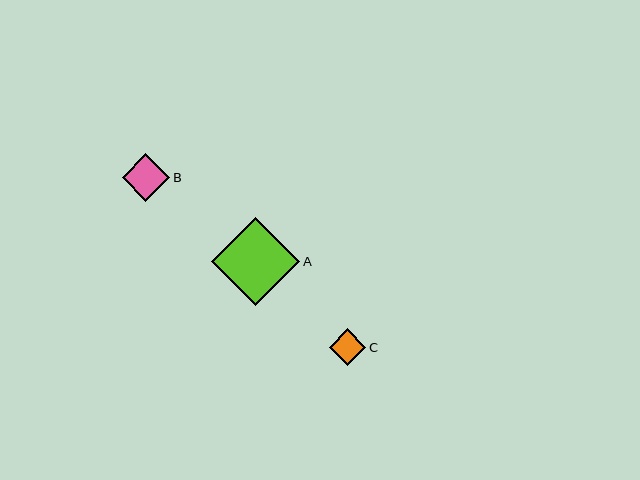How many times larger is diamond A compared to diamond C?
Diamond A is approximately 2.4 times the size of diamond C.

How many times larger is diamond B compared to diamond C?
Diamond B is approximately 1.3 times the size of diamond C.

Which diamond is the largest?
Diamond A is the largest with a size of approximately 88 pixels.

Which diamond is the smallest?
Diamond C is the smallest with a size of approximately 36 pixels.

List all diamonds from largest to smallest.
From largest to smallest: A, B, C.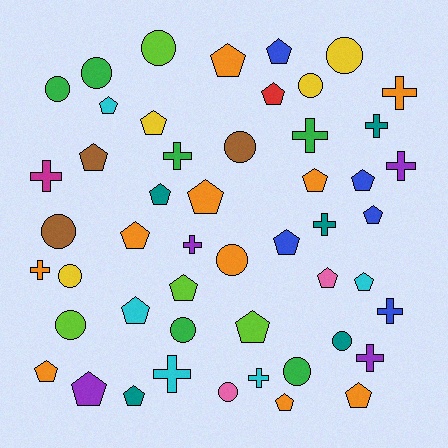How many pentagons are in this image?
There are 23 pentagons.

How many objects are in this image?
There are 50 objects.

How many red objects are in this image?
There is 1 red object.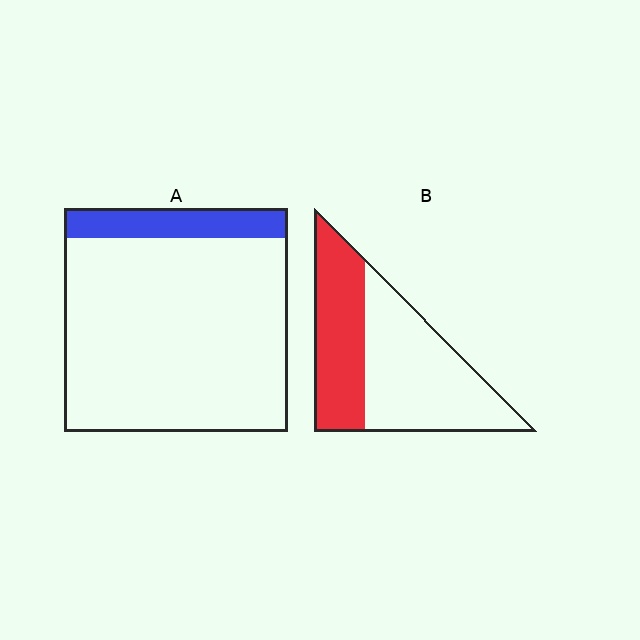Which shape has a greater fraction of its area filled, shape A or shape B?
Shape B.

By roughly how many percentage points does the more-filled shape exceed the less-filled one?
By roughly 25 percentage points (B over A).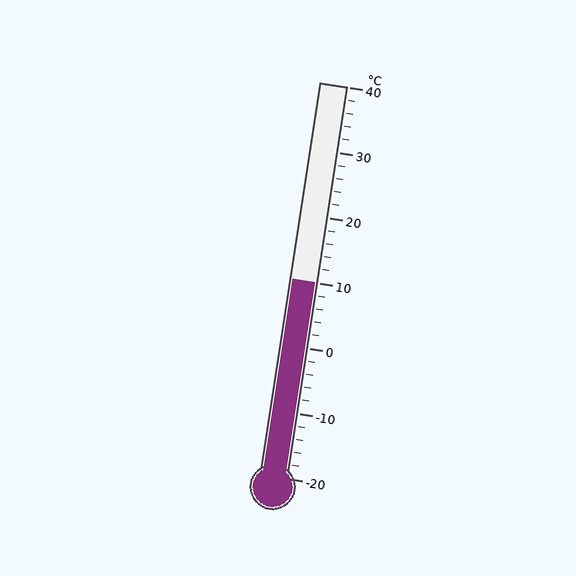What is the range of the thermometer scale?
The thermometer scale ranges from -20°C to 40°C.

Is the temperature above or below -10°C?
The temperature is above -10°C.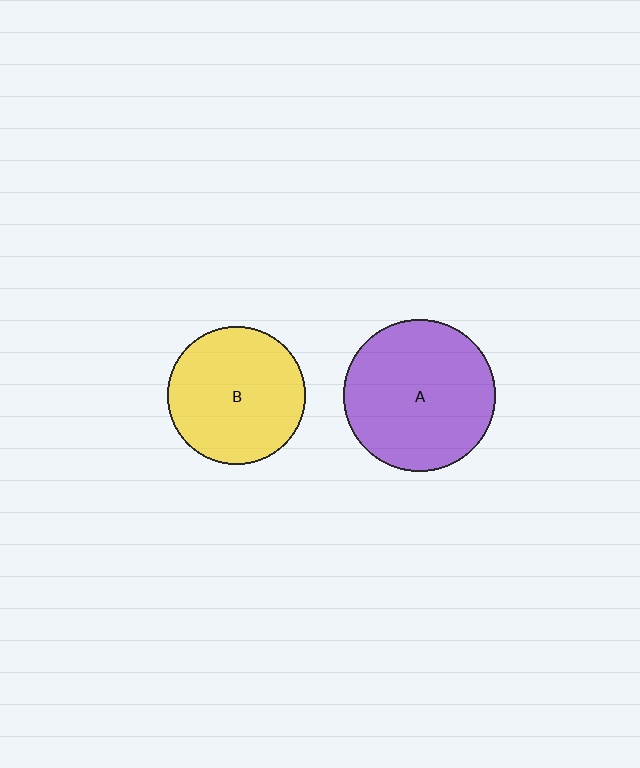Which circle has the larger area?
Circle A (purple).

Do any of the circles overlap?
No, none of the circles overlap.